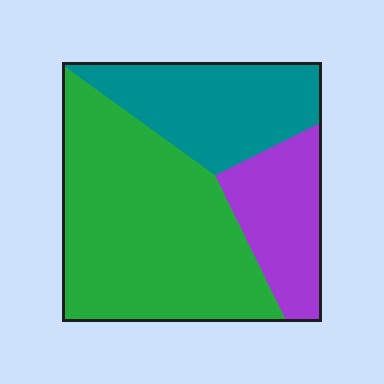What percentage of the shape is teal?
Teal covers around 25% of the shape.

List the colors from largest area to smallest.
From largest to smallest: green, teal, purple.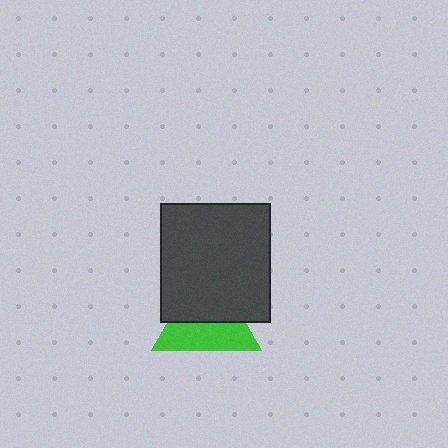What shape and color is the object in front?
The object in front is a dark gray rectangle.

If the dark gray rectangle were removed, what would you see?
You would see the complete green triangle.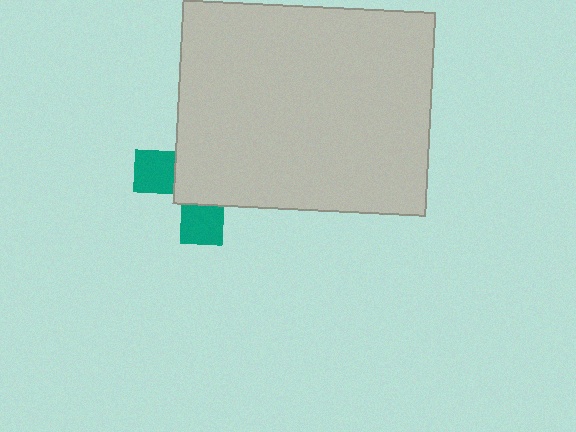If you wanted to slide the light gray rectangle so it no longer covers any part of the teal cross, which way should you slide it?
Slide it toward the upper-right — that is the most direct way to separate the two shapes.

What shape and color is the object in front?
The object in front is a light gray rectangle.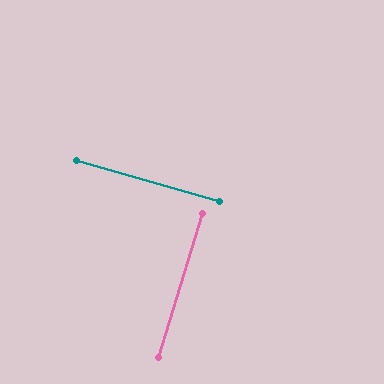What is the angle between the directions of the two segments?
Approximately 89 degrees.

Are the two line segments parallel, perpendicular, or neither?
Perpendicular — they meet at approximately 89°.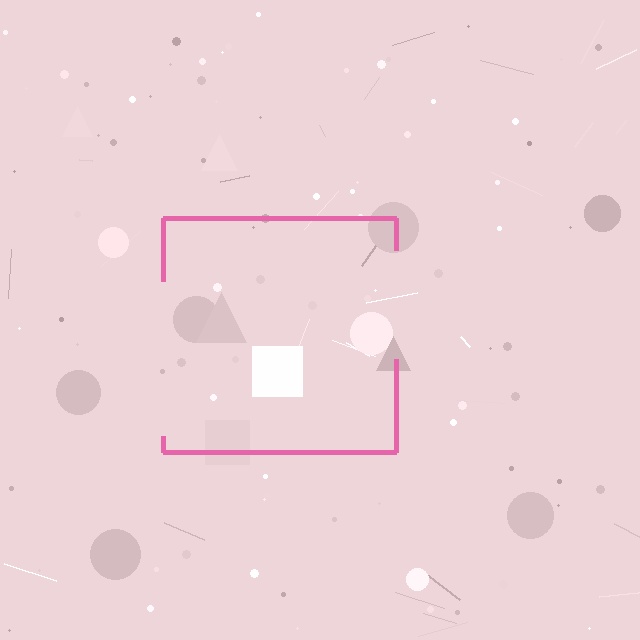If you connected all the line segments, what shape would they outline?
They would outline a square.